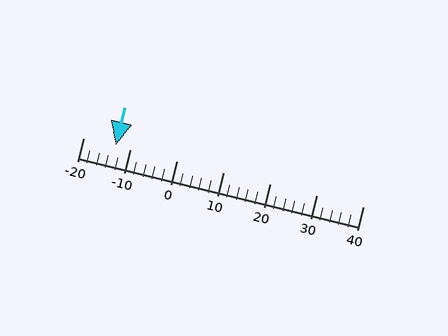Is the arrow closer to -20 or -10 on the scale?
The arrow is closer to -10.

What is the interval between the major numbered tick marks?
The major tick marks are spaced 10 units apart.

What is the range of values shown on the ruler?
The ruler shows values from -20 to 40.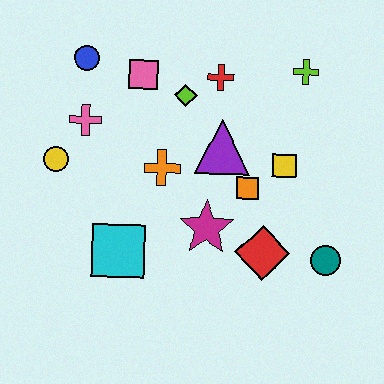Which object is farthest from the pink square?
The teal circle is farthest from the pink square.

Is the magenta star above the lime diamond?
No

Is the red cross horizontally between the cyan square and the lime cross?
Yes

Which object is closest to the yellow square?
The orange square is closest to the yellow square.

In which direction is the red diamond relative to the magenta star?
The red diamond is to the right of the magenta star.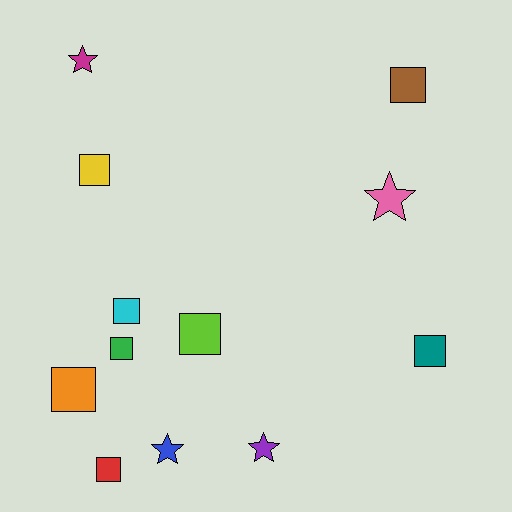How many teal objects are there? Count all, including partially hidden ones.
There is 1 teal object.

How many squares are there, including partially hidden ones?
There are 8 squares.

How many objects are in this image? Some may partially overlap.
There are 12 objects.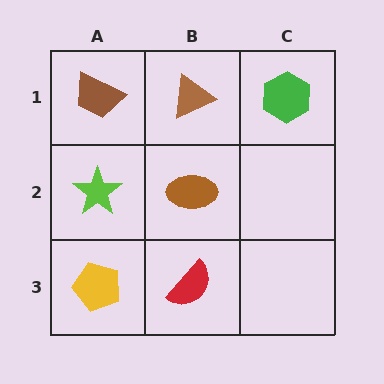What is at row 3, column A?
A yellow pentagon.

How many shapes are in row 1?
3 shapes.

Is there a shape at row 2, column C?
No, that cell is empty.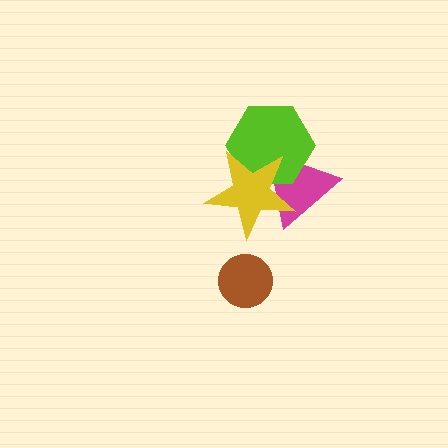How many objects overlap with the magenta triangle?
2 objects overlap with the magenta triangle.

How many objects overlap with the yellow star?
2 objects overlap with the yellow star.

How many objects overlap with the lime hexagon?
2 objects overlap with the lime hexagon.